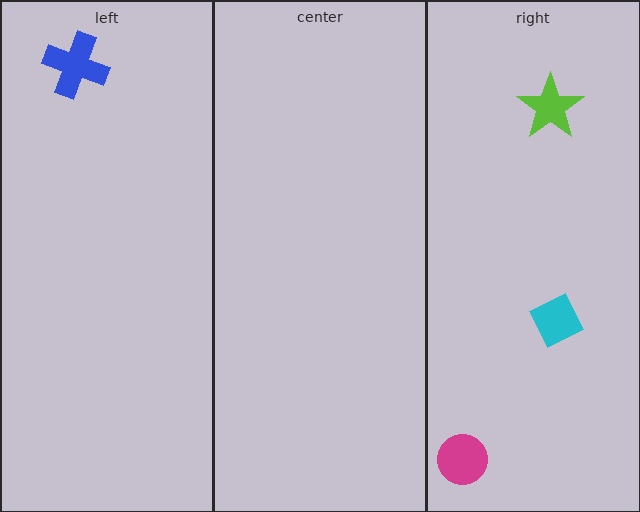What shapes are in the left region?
The blue cross.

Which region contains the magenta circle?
The right region.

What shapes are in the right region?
The lime star, the magenta circle, the cyan diamond.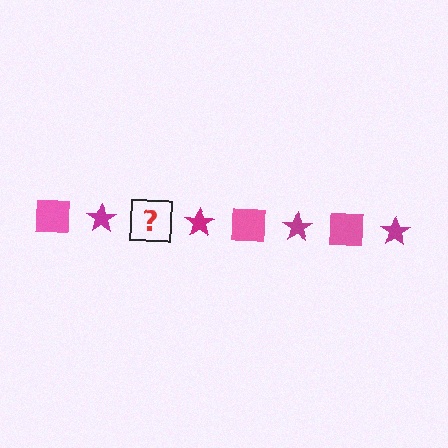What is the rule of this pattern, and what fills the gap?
The rule is that the pattern alternates between pink square and magenta star. The gap should be filled with a pink square.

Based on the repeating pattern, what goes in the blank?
The blank should be a pink square.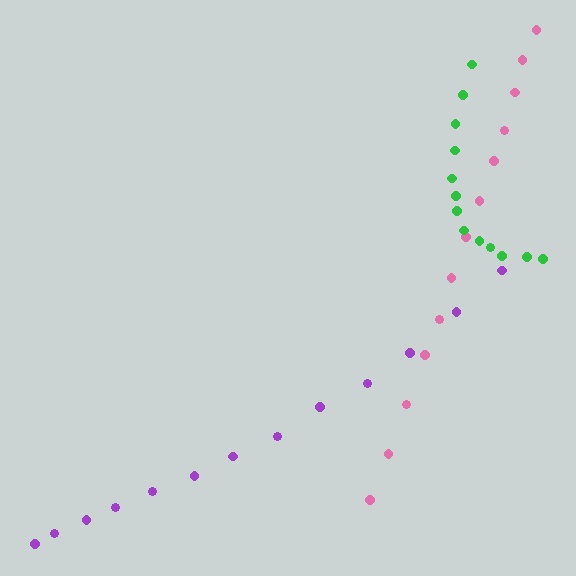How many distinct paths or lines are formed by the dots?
There are 3 distinct paths.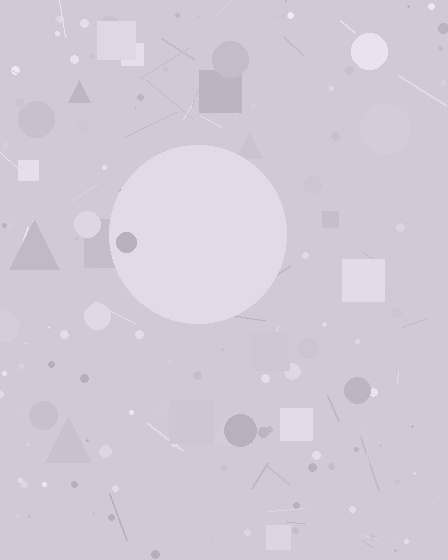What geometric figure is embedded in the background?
A circle is embedded in the background.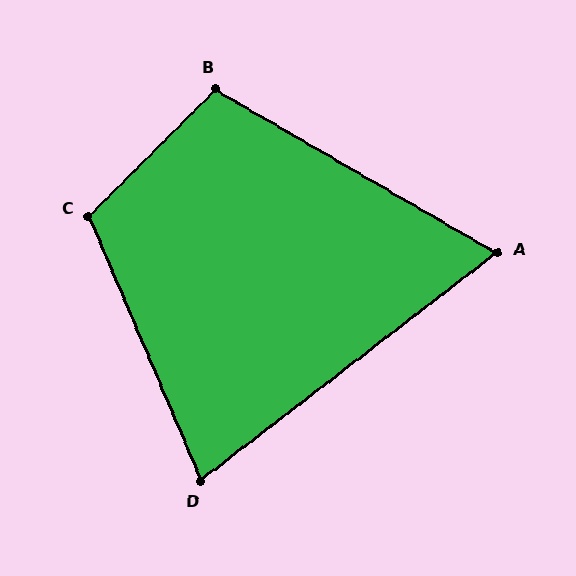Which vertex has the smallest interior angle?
A, at approximately 68 degrees.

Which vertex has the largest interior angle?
C, at approximately 112 degrees.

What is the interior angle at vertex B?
Approximately 105 degrees (obtuse).